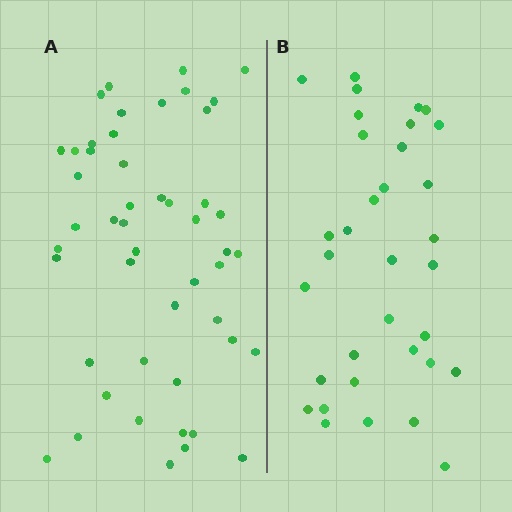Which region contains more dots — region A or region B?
Region A (the left region) has more dots.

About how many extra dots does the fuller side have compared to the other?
Region A has approximately 15 more dots than region B.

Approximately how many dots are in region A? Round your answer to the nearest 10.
About 50 dots. (The exact count is 49, which rounds to 50.)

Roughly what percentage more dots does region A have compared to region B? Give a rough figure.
About 45% more.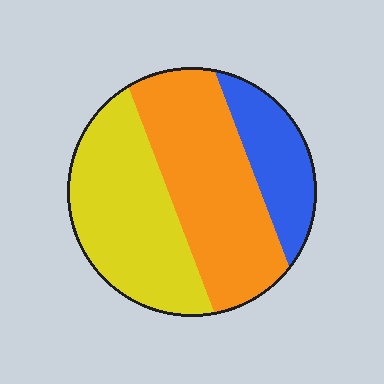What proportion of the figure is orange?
Orange takes up between a third and a half of the figure.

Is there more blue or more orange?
Orange.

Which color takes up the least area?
Blue, at roughly 20%.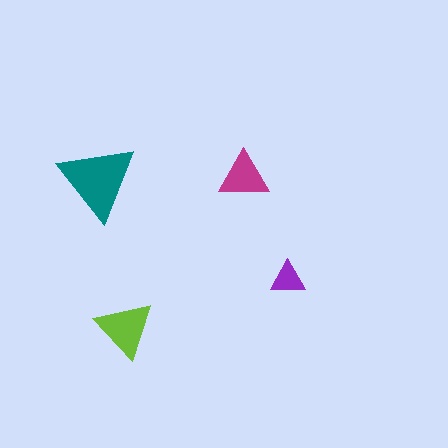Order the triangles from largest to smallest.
the teal one, the lime one, the magenta one, the purple one.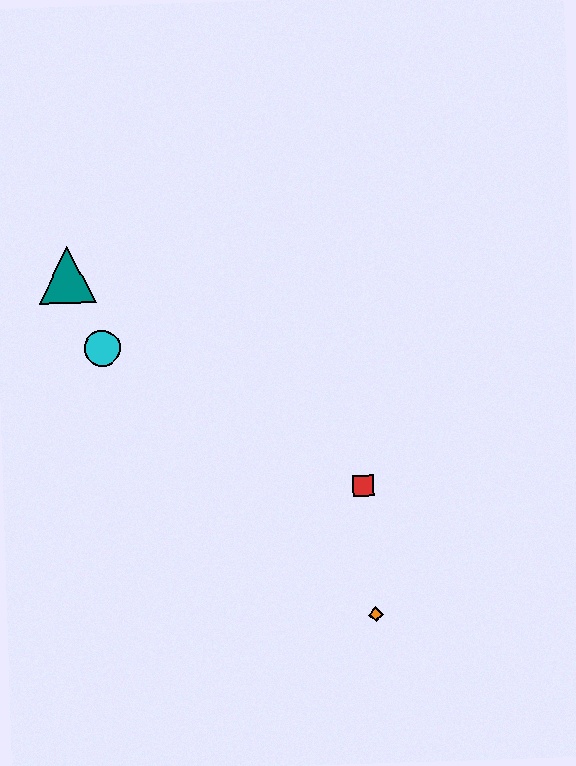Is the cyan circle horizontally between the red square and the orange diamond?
No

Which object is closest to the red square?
The orange diamond is closest to the red square.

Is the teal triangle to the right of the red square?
No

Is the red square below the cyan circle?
Yes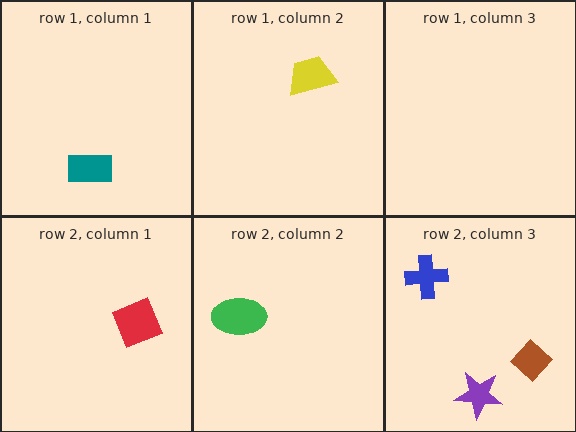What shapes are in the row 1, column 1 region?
The teal rectangle.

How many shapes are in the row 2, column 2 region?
1.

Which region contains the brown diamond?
The row 2, column 3 region.